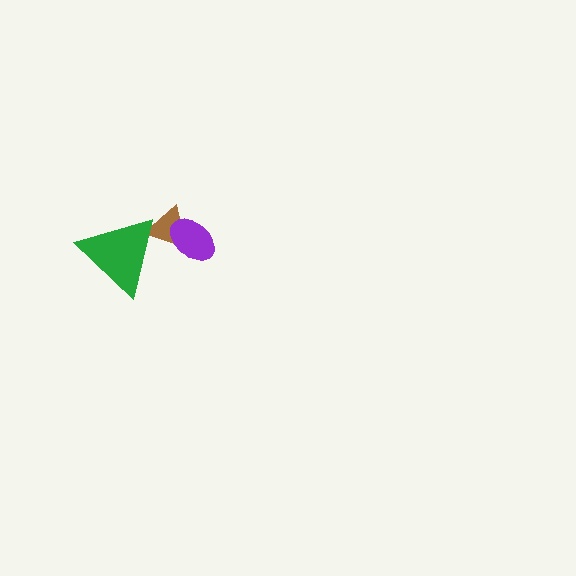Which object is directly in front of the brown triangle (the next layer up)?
The purple ellipse is directly in front of the brown triangle.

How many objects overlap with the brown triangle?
2 objects overlap with the brown triangle.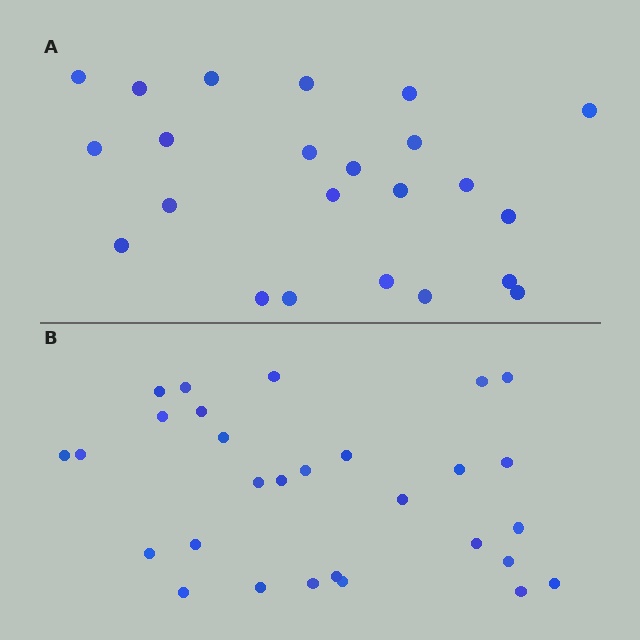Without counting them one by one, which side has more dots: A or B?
Region B (the bottom region) has more dots.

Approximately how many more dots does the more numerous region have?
Region B has about 6 more dots than region A.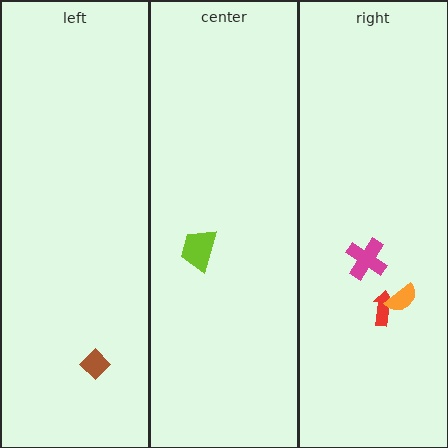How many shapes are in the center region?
1.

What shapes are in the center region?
The lime trapezoid.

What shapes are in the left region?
The brown diamond.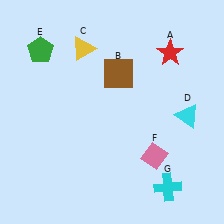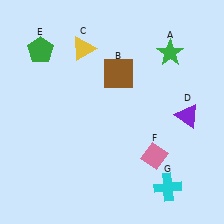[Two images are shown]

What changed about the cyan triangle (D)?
In Image 1, D is cyan. In Image 2, it changed to purple.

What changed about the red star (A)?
In Image 1, A is red. In Image 2, it changed to green.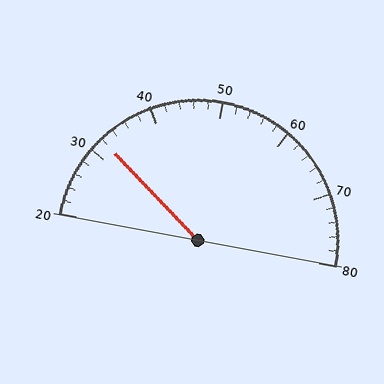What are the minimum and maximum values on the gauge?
The gauge ranges from 20 to 80.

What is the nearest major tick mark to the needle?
The nearest major tick mark is 30.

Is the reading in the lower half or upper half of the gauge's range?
The reading is in the lower half of the range (20 to 80).